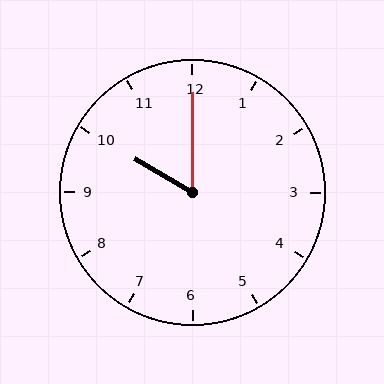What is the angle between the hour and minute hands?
Approximately 60 degrees.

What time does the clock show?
10:00.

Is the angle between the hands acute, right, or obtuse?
It is acute.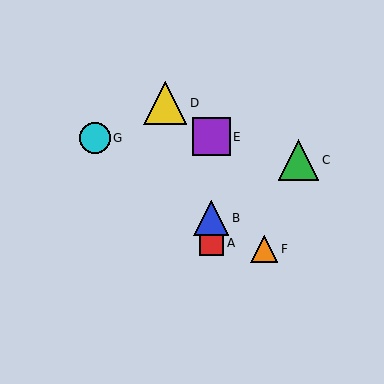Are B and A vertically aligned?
Yes, both are at x≈211.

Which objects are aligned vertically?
Objects A, B, E are aligned vertically.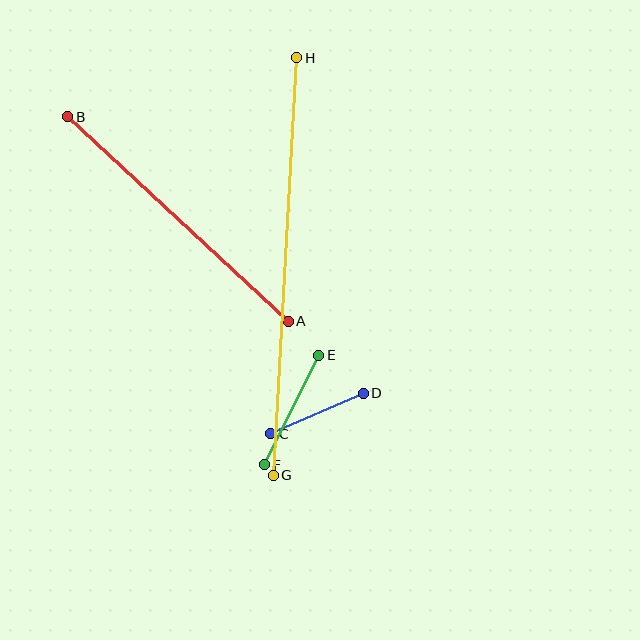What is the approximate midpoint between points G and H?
The midpoint is at approximately (285, 267) pixels.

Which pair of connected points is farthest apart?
Points G and H are farthest apart.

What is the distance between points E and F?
The distance is approximately 122 pixels.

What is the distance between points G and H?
The distance is approximately 418 pixels.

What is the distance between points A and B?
The distance is approximately 301 pixels.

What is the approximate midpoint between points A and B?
The midpoint is at approximately (178, 219) pixels.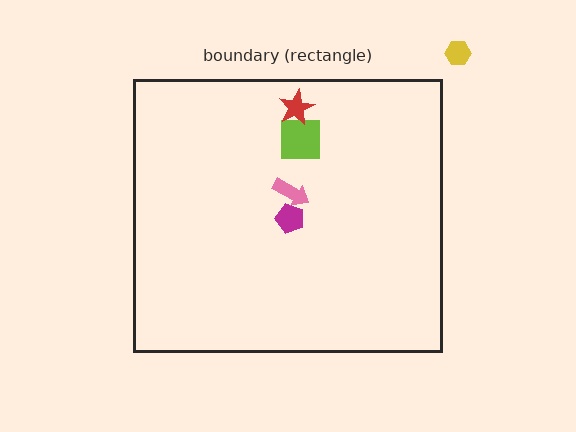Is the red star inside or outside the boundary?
Inside.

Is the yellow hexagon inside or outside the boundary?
Outside.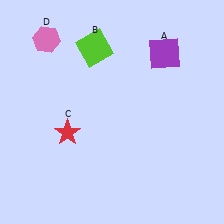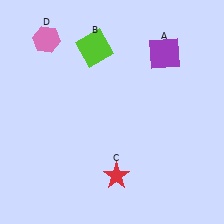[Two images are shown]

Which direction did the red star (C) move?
The red star (C) moved right.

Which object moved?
The red star (C) moved right.